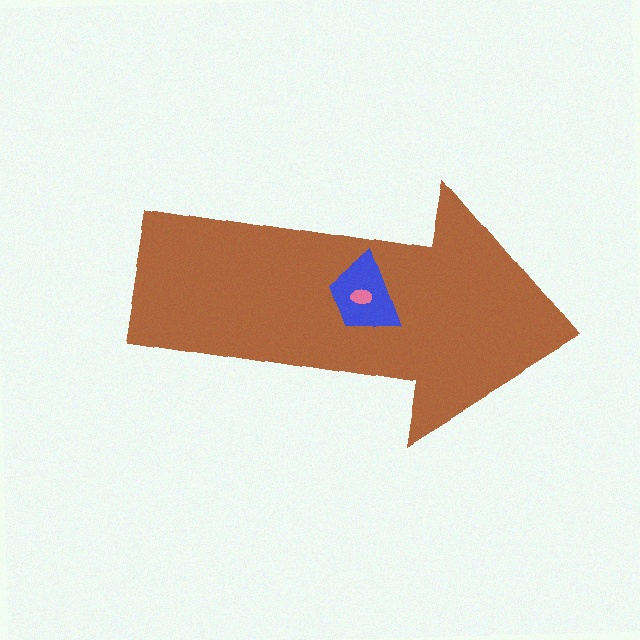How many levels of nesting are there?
3.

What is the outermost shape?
The brown arrow.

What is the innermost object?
The pink ellipse.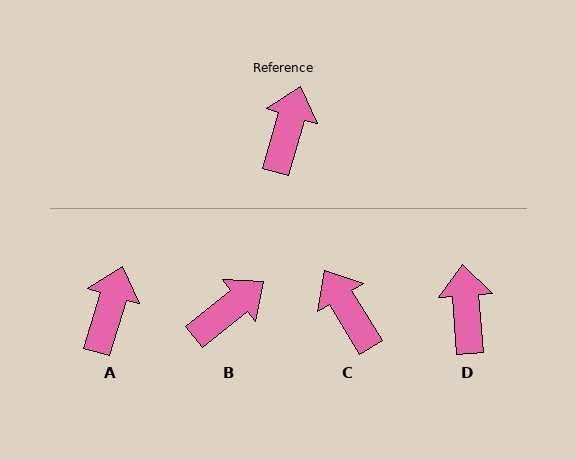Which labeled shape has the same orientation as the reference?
A.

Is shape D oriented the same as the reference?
No, it is off by about 21 degrees.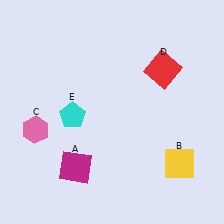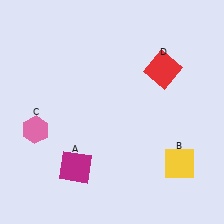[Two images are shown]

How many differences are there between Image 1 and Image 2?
There is 1 difference between the two images.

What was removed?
The cyan pentagon (E) was removed in Image 2.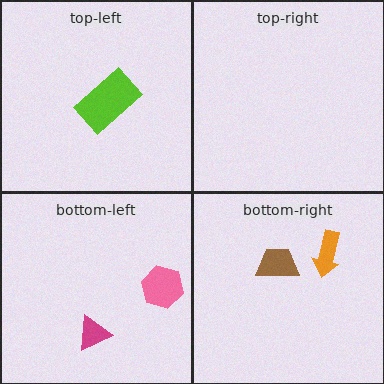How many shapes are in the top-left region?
1.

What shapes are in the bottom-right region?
The orange arrow, the brown trapezoid.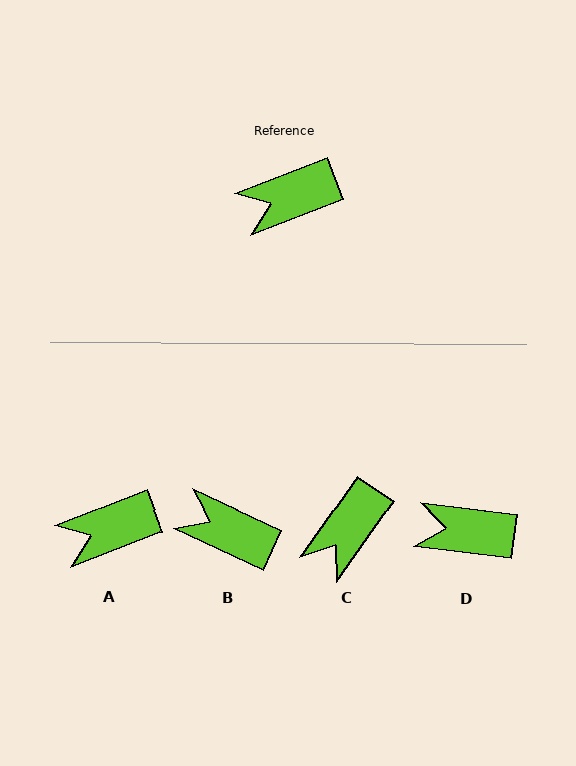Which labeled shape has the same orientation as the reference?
A.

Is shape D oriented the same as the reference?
No, it is off by about 28 degrees.